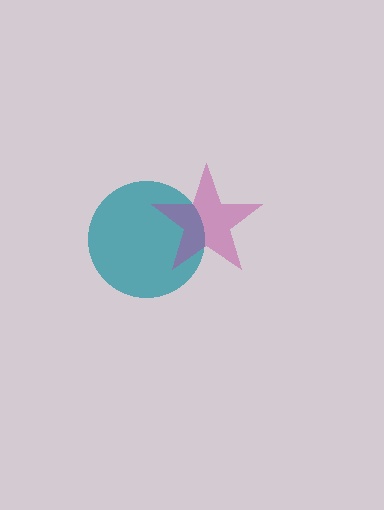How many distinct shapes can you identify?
There are 2 distinct shapes: a teal circle, a magenta star.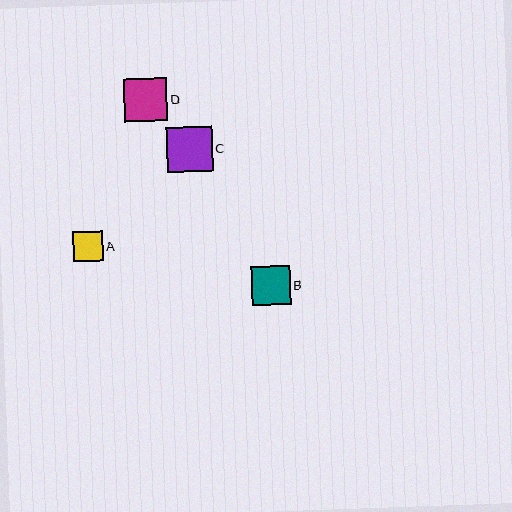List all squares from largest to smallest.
From largest to smallest: C, D, B, A.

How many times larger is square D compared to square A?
Square D is approximately 1.4 times the size of square A.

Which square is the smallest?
Square A is the smallest with a size of approximately 30 pixels.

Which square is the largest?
Square C is the largest with a size of approximately 46 pixels.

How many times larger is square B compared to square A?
Square B is approximately 1.3 times the size of square A.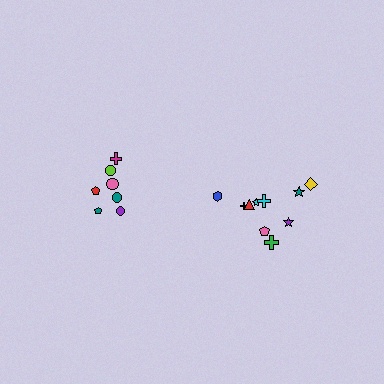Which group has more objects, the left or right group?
The right group.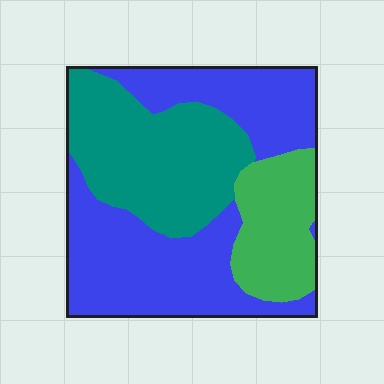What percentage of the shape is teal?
Teal takes up about one third (1/3) of the shape.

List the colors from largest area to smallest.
From largest to smallest: blue, teal, green.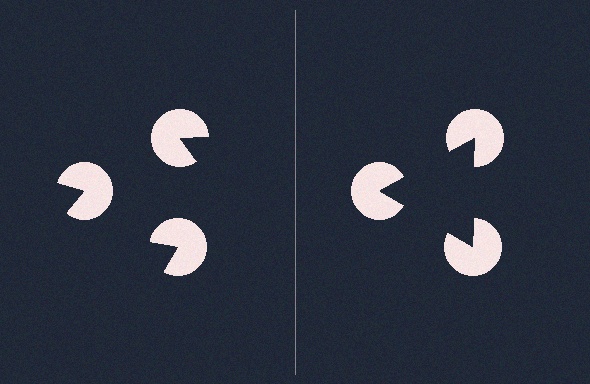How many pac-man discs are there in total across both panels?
6 — 3 on each side.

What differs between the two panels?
The pac-man discs are positioned identically on both sides; only the wedge orientations differ. On the right they align to a triangle; on the left they are misaligned.